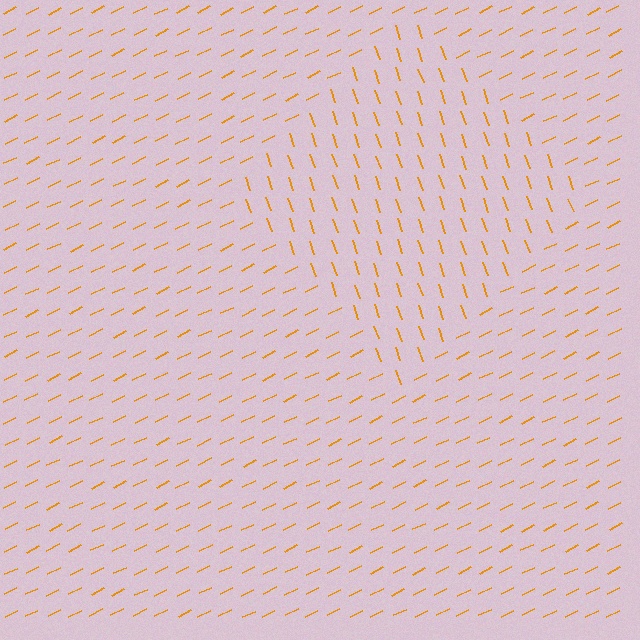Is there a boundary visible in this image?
Yes, there is a texture boundary formed by a change in line orientation.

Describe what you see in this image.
The image is filled with small orange line segments. A diamond region in the image has lines oriented differently from the surrounding lines, creating a visible texture boundary.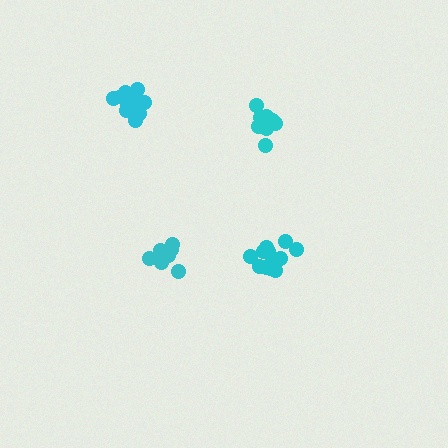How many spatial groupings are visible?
There are 4 spatial groupings.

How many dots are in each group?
Group 1: 11 dots, Group 2: 13 dots, Group 3: 13 dots, Group 4: 8 dots (45 total).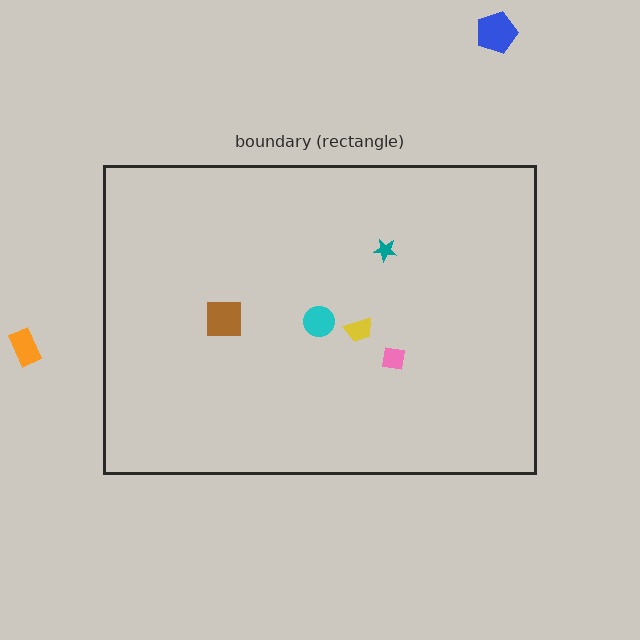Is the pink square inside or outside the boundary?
Inside.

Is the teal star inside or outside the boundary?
Inside.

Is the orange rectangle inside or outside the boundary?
Outside.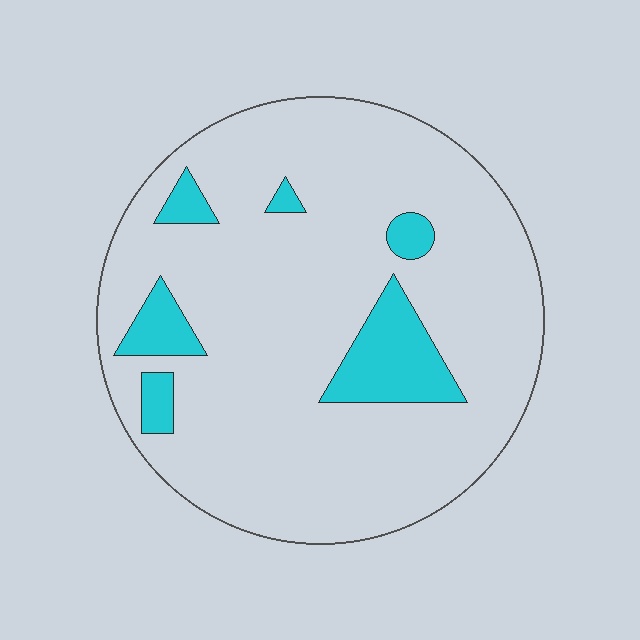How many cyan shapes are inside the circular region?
6.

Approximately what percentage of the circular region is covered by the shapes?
Approximately 15%.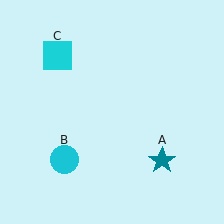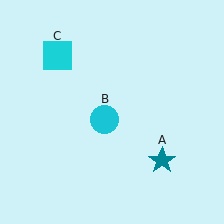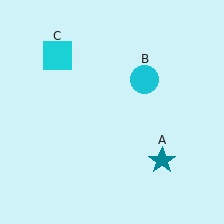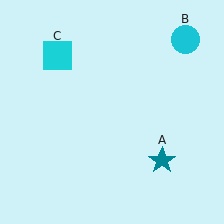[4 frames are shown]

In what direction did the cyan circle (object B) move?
The cyan circle (object B) moved up and to the right.